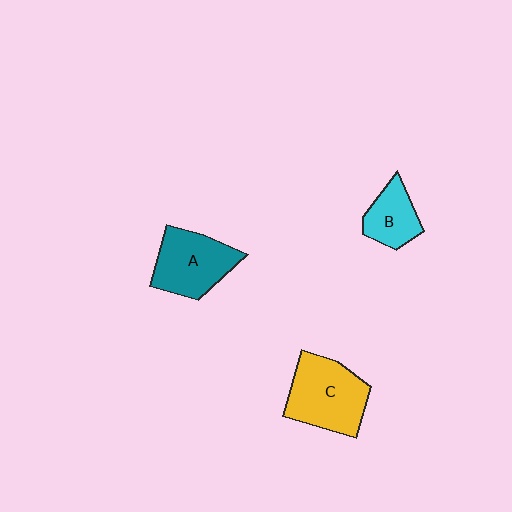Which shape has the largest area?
Shape C (yellow).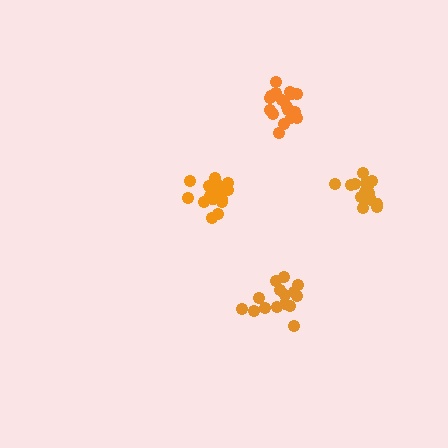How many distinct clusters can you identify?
There are 4 distinct clusters.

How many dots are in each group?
Group 1: 20 dots, Group 2: 19 dots, Group 3: 15 dots, Group 4: 16 dots (70 total).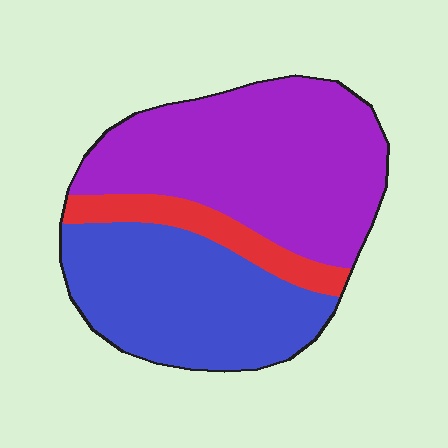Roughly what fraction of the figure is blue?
Blue covers 38% of the figure.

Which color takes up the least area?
Red, at roughly 10%.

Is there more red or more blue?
Blue.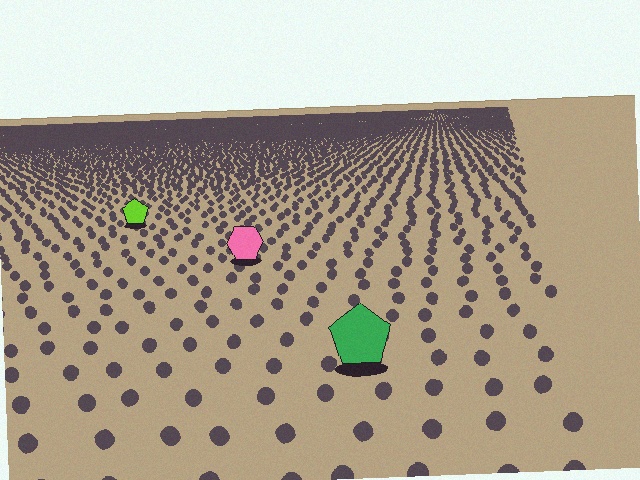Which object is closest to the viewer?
The green pentagon is closest. The texture marks near it are larger and more spread out.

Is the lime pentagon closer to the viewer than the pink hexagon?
No. The pink hexagon is closer — you can tell from the texture gradient: the ground texture is coarser near it.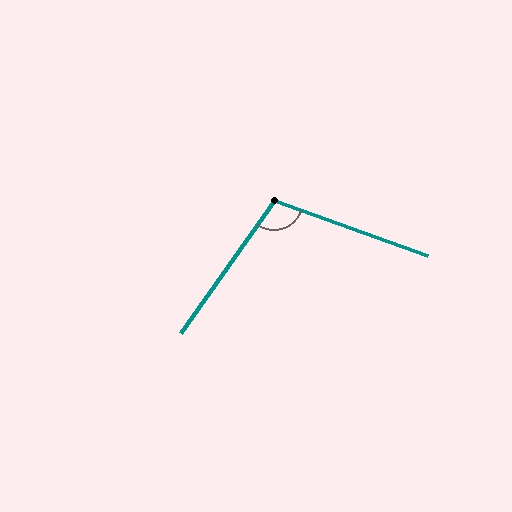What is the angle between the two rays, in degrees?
Approximately 105 degrees.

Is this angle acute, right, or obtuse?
It is obtuse.